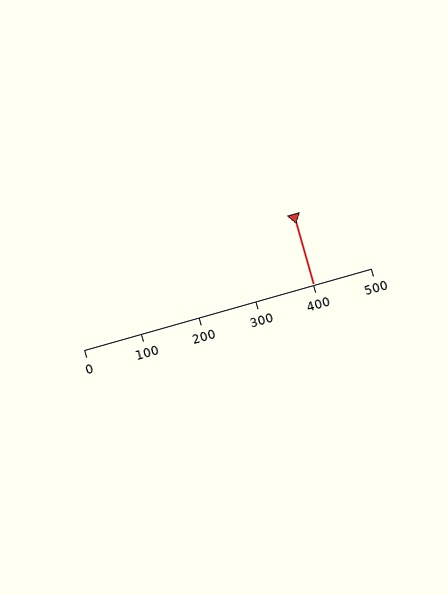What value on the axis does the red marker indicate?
The marker indicates approximately 400.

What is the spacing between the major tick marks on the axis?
The major ticks are spaced 100 apart.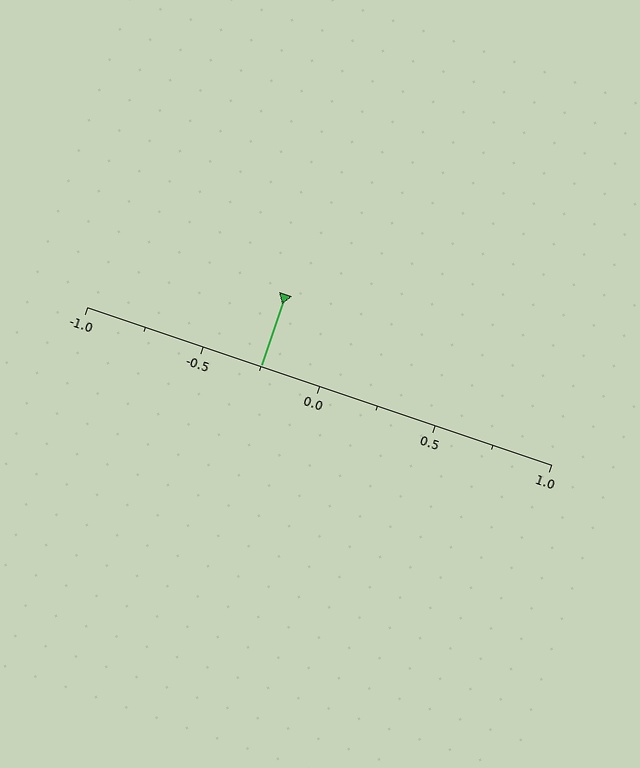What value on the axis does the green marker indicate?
The marker indicates approximately -0.25.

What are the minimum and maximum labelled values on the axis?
The axis runs from -1.0 to 1.0.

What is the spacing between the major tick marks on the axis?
The major ticks are spaced 0.5 apart.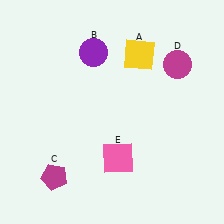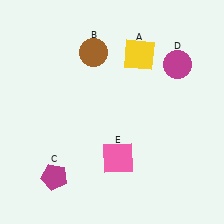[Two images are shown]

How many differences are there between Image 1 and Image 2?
There is 1 difference between the two images.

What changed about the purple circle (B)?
In Image 1, B is purple. In Image 2, it changed to brown.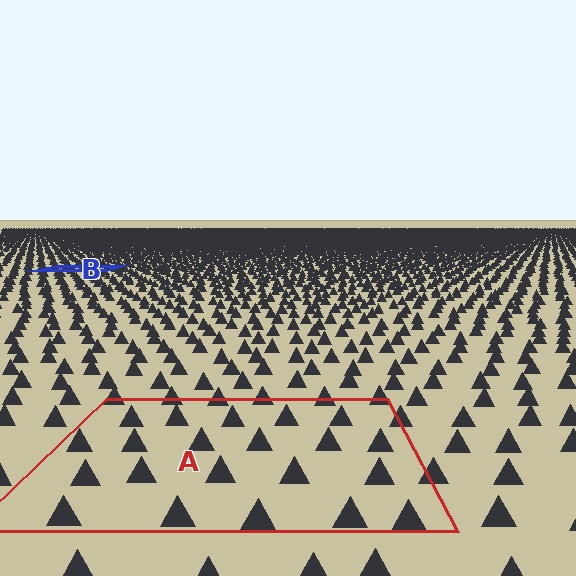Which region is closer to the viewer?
Region A is closer. The texture elements there are larger and more spread out.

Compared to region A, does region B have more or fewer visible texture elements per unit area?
Region B has more texture elements per unit area — they are packed more densely because it is farther away.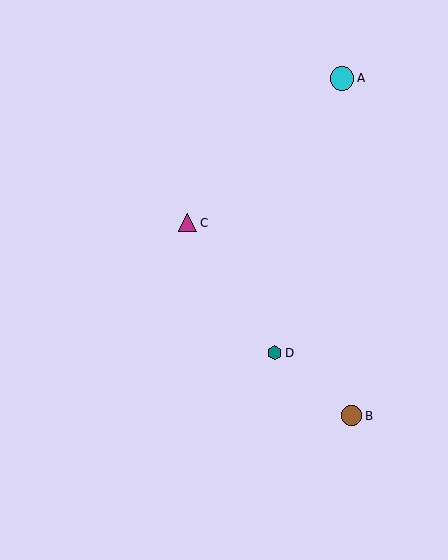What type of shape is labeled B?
Shape B is a brown circle.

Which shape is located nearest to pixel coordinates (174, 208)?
The magenta triangle (labeled C) at (188, 223) is nearest to that location.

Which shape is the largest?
The cyan circle (labeled A) is the largest.